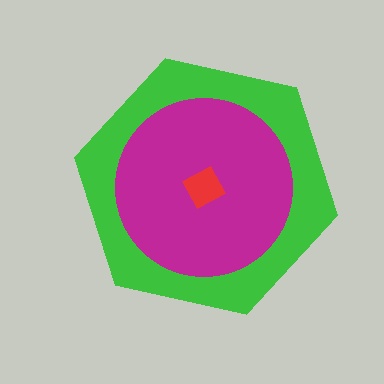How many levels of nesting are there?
3.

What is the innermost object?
The red diamond.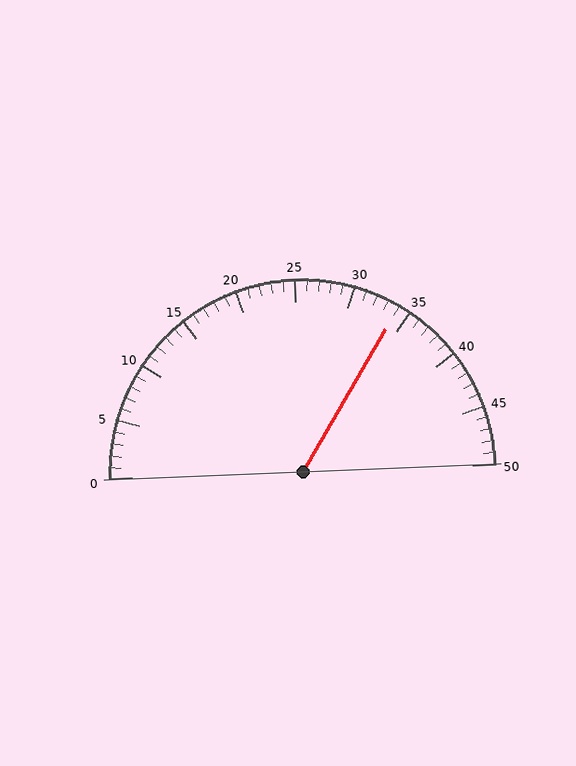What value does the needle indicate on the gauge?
The needle indicates approximately 34.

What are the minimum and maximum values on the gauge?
The gauge ranges from 0 to 50.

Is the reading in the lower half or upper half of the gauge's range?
The reading is in the upper half of the range (0 to 50).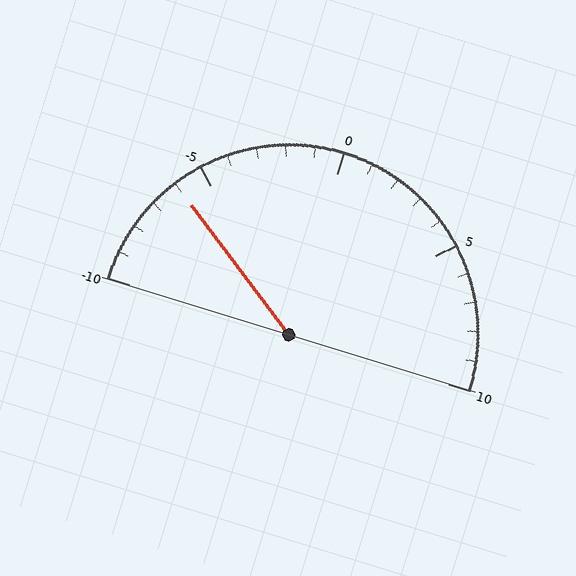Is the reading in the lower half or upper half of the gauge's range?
The reading is in the lower half of the range (-10 to 10).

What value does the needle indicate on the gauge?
The needle indicates approximately -6.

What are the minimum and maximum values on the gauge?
The gauge ranges from -10 to 10.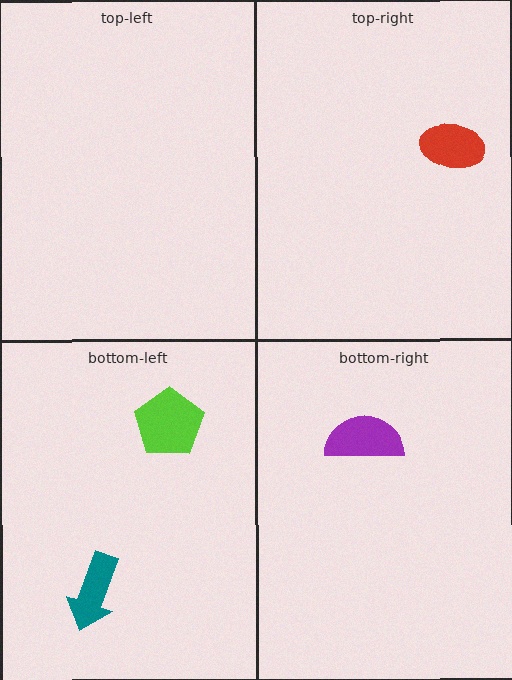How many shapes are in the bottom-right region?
1.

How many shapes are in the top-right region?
1.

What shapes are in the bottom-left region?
The lime pentagon, the teal arrow.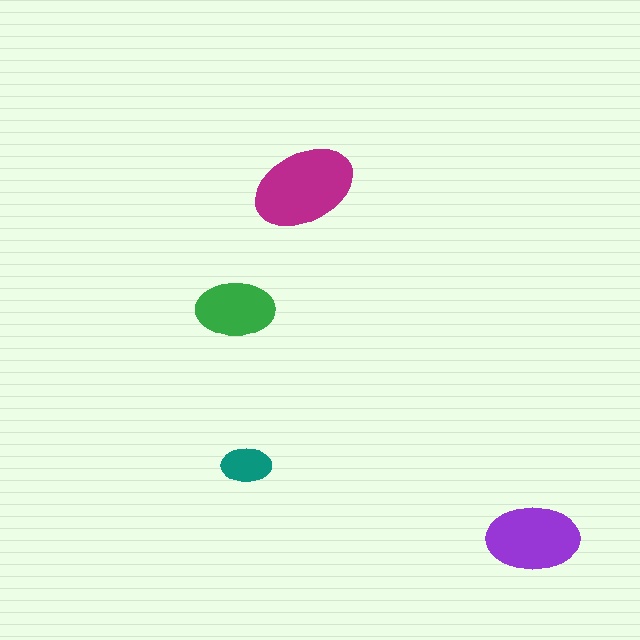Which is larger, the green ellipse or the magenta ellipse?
The magenta one.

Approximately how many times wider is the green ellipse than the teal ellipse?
About 1.5 times wider.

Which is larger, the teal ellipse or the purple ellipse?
The purple one.